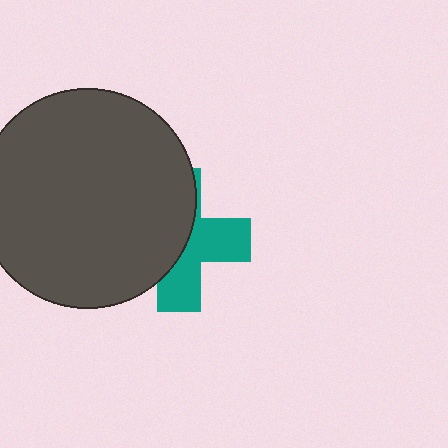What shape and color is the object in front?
The object in front is a dark gray circle.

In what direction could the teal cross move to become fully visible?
The teal cross could move right. That would shift it out from behind the dark gray circle entirely.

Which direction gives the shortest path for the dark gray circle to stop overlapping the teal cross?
Moving left gives the shortest separation.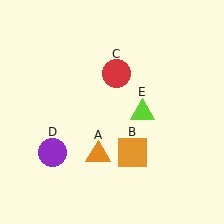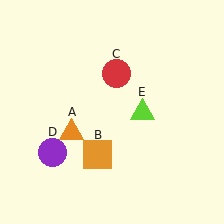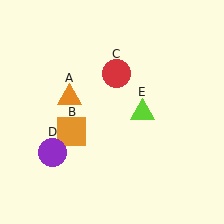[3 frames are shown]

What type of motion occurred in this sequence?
The orange triangle (object A), orange square (object B) rotated clockwise around the center of the scene.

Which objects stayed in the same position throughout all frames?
Red circle (object C) and purple circle (object D) and lime triangle (object E) remained stationary.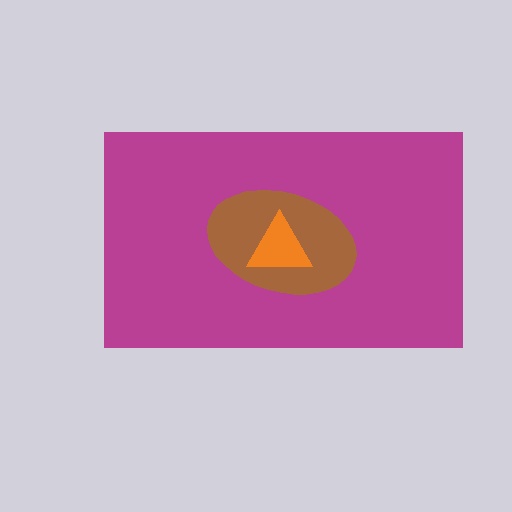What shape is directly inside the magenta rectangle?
The brown ellipse.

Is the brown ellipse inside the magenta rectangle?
Yes.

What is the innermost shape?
The orange triangle.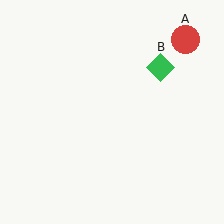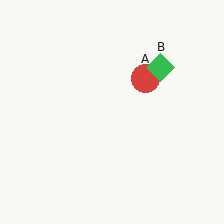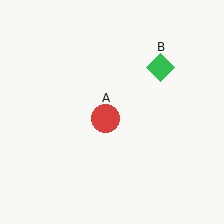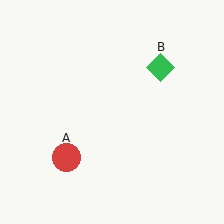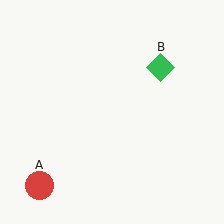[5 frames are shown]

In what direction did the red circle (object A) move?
The red circle (object A) moved down and to the left.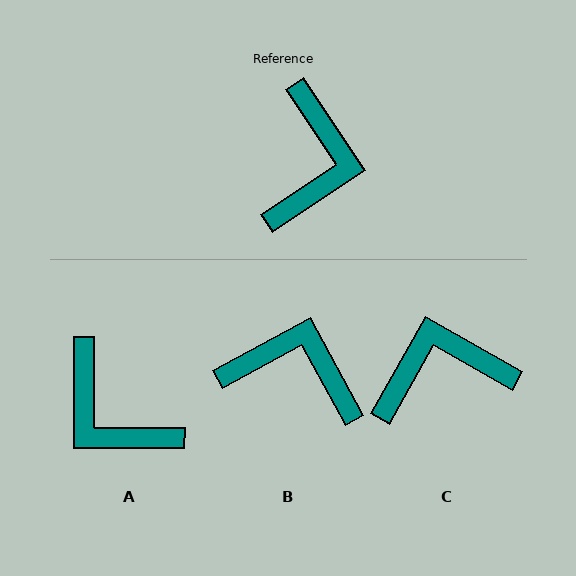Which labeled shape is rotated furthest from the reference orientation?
A, about 124 degrees away.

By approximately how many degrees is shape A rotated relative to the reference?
Approximately 124 degrees clockwise.